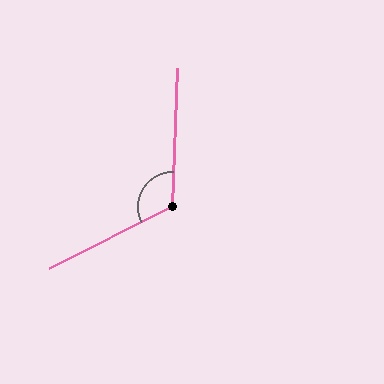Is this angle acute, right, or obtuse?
It is obtuse.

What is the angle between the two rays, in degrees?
Approximately 118 degrees.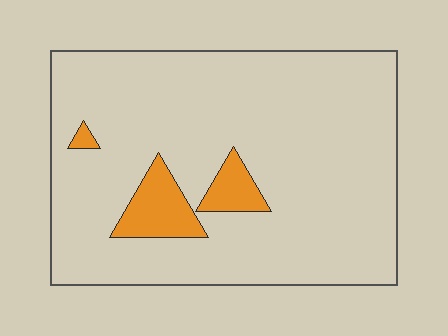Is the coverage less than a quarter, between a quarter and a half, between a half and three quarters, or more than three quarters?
Less than a quarter.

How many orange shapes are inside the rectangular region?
3.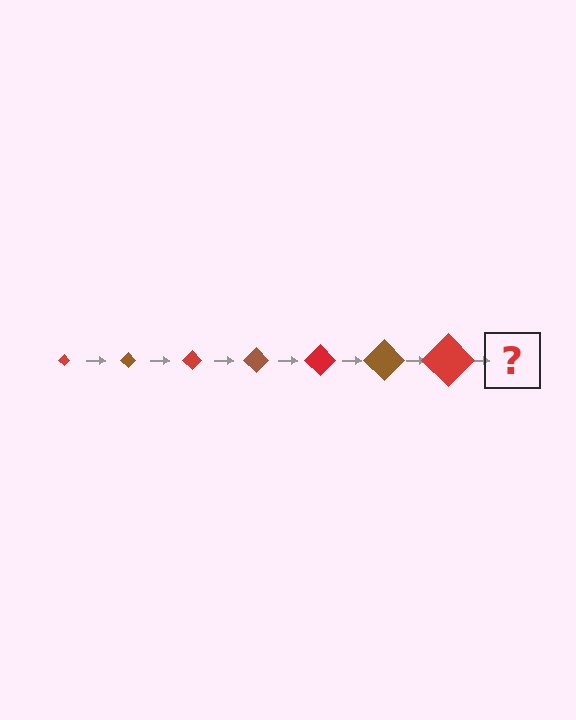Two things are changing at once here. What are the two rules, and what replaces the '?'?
The two rules are that the diamond grows larger each step and the color cycles through red and brown. The '?' should be a brown diamond, larger than the previous one.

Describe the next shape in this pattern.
It should be a brown diamond, larger than the previous one.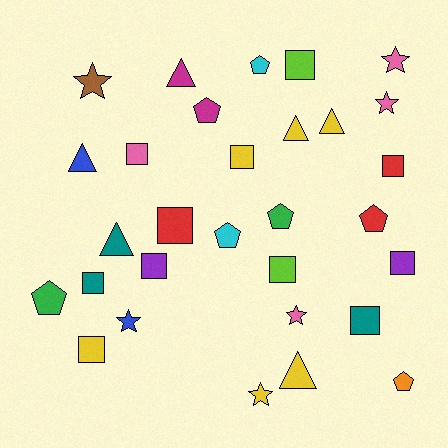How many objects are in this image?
There are 30 objects.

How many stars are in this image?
There are 6 stars.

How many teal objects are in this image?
There are 3 teal objects.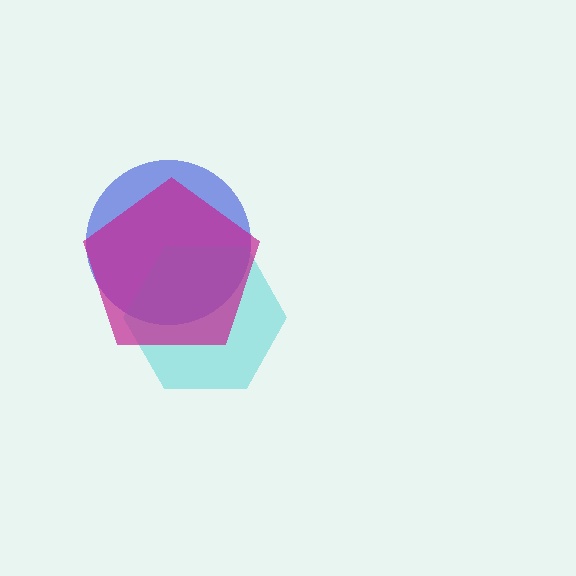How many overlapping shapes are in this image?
There are 3 overlapping shapes in the image.